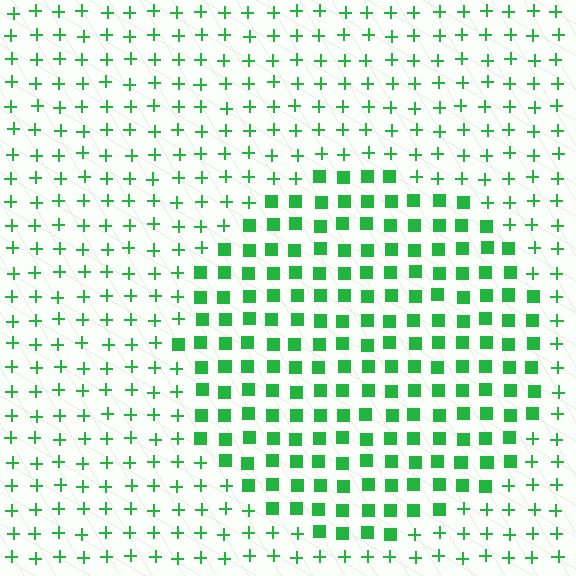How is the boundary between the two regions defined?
The boundary is defined by a change in element shape: squares inside vs. plus signs outside. All elements share the same color and spacing.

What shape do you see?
I see a circle.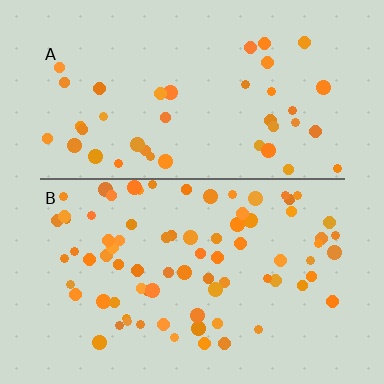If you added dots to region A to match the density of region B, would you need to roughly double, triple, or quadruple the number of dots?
Approximately double.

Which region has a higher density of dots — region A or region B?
B (the bottom).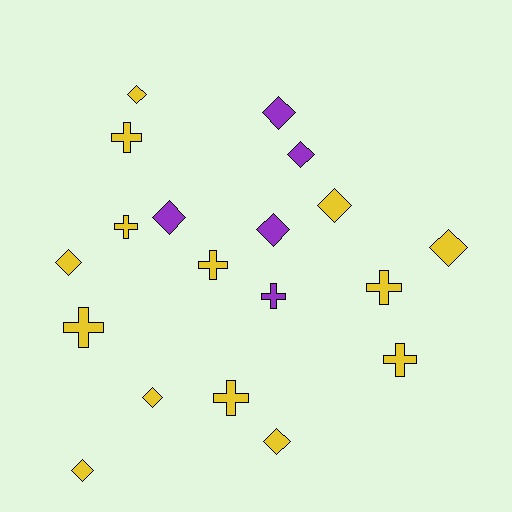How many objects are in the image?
There are 19 objects.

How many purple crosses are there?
There is 1 purple cross.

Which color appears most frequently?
Yellow, with 14 objects.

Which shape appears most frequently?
Diamond, with 11 objects.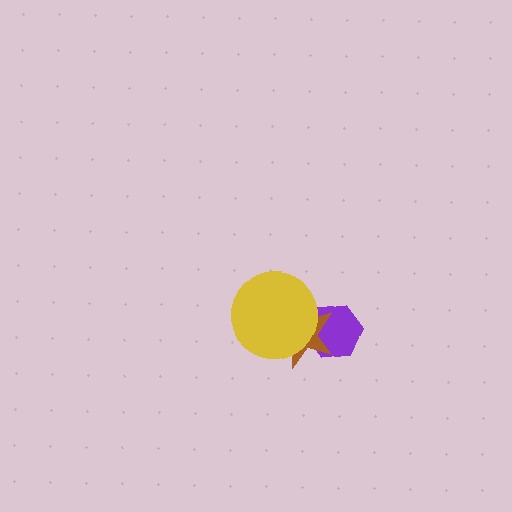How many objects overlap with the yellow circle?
2 objects overlap with the yellow circle.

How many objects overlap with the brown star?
2 objects overlap with the brown star.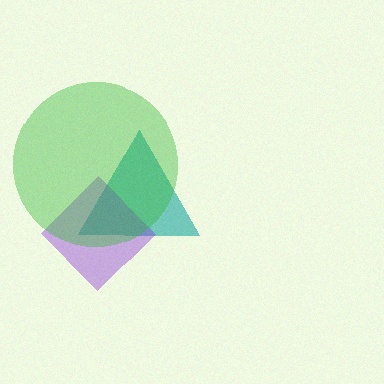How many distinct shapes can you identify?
There are 3 distinct shapes: a teal triangle, a purple diamond, a green circle.